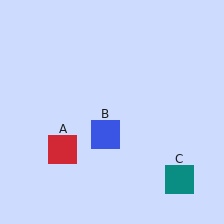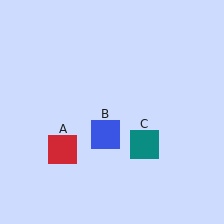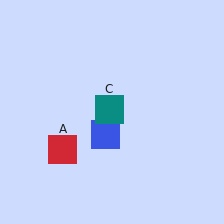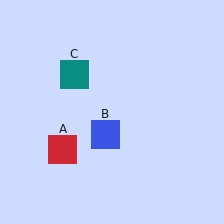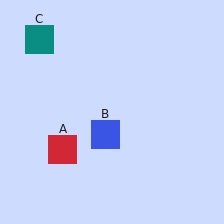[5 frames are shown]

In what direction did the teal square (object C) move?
The teal square (object C) moved up and to the left.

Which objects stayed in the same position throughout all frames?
Red square (object A) and blue square (object B) remained stationary.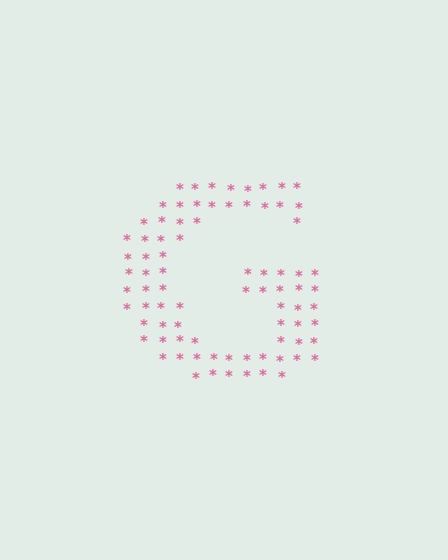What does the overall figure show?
The overall figure shows the letter G.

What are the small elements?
The small elements are asterisks.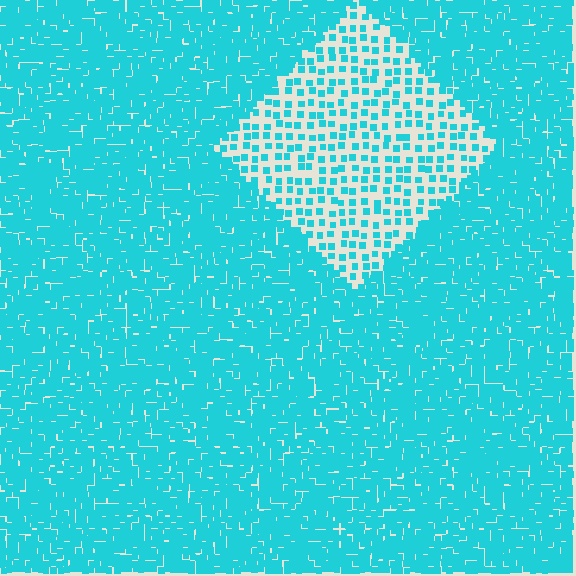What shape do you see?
I see a diamond.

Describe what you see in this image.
The image contains small cyan elements arranged at two different densities. A diamond-shaped region is visible where the elements are less densely packed than the surrounding area.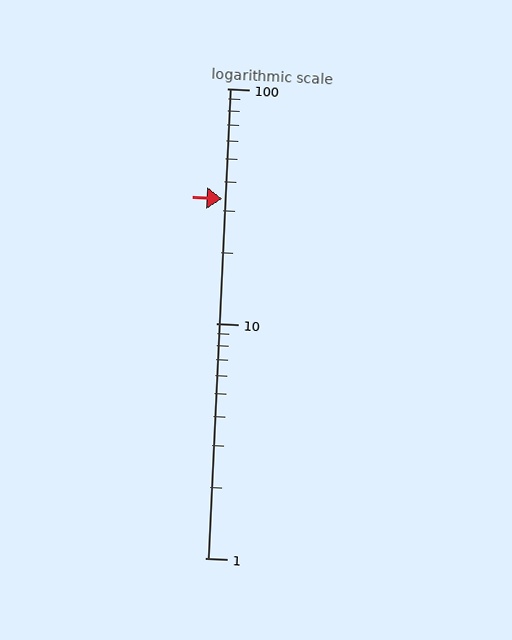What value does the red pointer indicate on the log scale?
The pointer indicates approximately 34.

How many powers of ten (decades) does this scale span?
The scale spans 2 decades, from 1 to 100.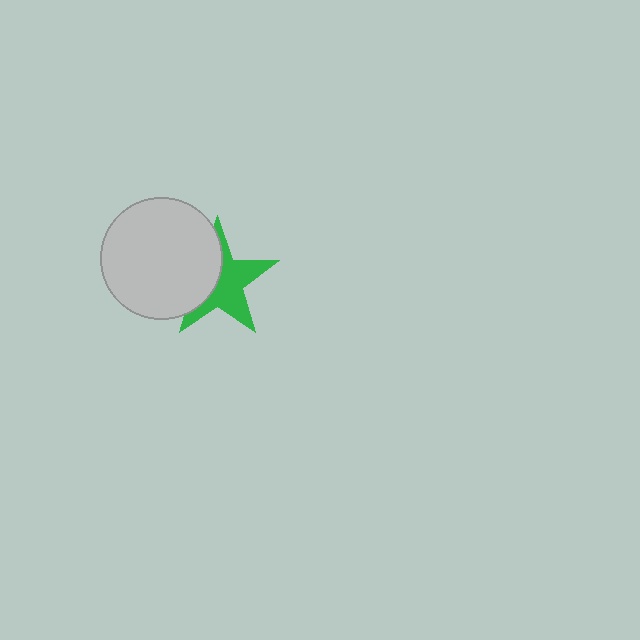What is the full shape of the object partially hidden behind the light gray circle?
The partially hidden object is a green star.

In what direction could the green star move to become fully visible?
The green star could move right. That would shift it out from behind the light gray circle entirely.